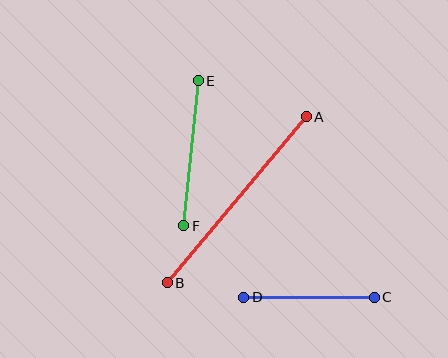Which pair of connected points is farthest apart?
Points A and B are farthest apart.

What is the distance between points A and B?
The distance is approximately 217 pixels.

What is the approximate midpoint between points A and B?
The midpoint is at approximately (237, 200) pixels.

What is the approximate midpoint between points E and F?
The midpoint is at approximately (191, 153) pixels.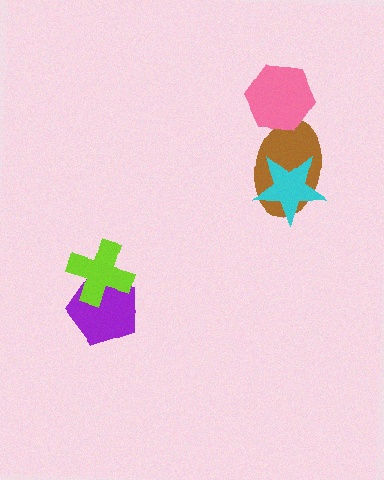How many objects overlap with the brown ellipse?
2 objects overlap with the brown ellipse.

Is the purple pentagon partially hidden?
Yes, it is partially covered by another shape.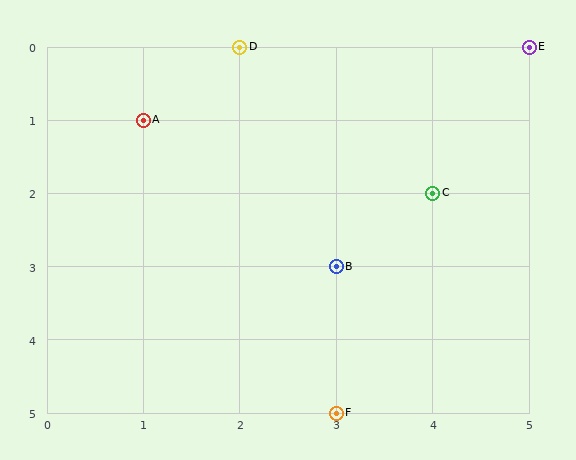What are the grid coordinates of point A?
Point A is at grid coordinates (1, 1).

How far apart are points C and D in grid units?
Points C and D are 2 columns and 2 rows apart (about 2.8 grid units diagonally).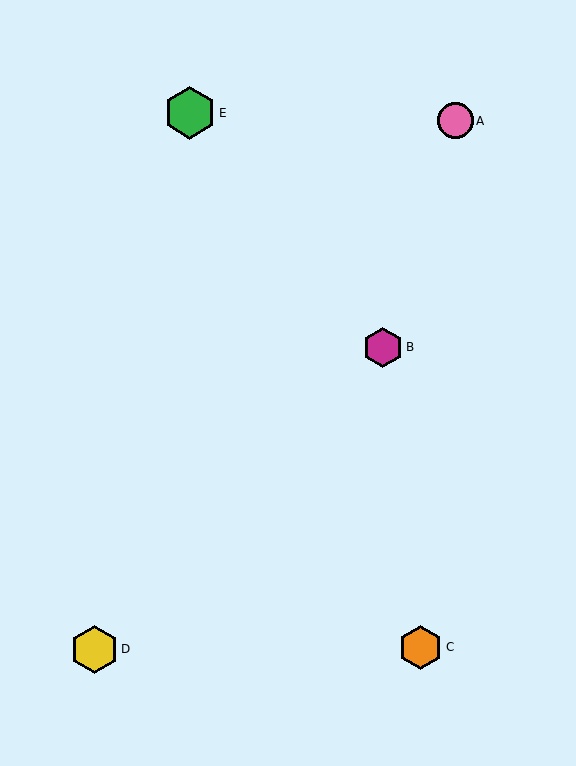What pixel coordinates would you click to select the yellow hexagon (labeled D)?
Click at (94, 649) to select the yellow hexagon D.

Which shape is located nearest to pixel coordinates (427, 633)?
The orange hexagon (labeled C) at (421, 647) is nearest to that location.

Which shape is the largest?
The green hexagon (labeled E) is the largest.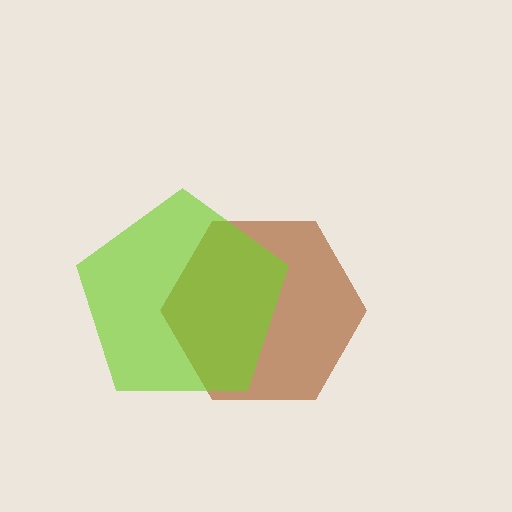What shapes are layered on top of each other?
The layered shapes are: a brown hexagon, a lime pentagon.